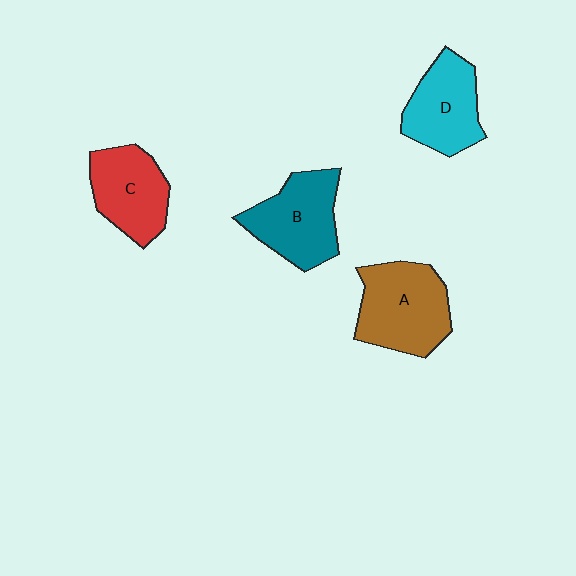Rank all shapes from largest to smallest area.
From largest to smallest: A (brown), B (teal), D (cyan), C (red).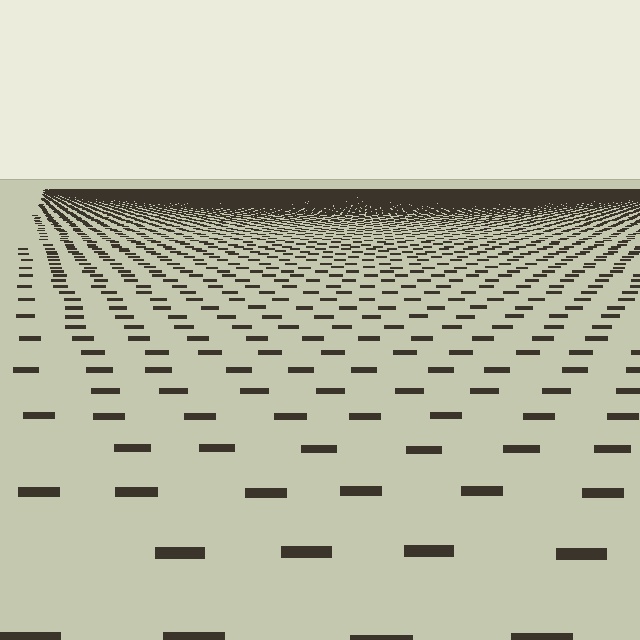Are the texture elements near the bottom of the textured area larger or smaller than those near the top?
Larger. Near the bottom, elements are closer to the viewer and appear at a bigger on-screen size.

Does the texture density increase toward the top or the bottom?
Density increases toward the top.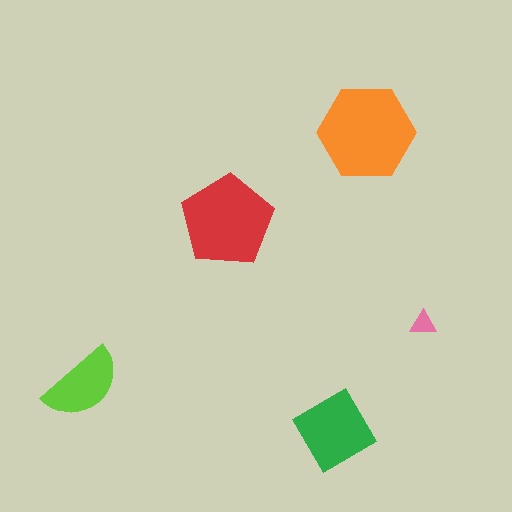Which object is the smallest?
The pink triangle.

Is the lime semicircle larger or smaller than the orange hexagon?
Smaller.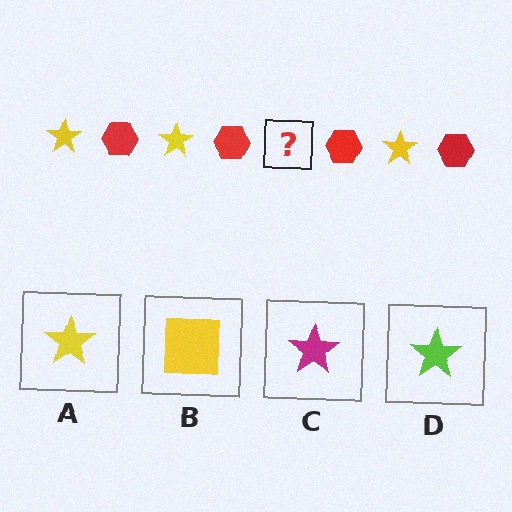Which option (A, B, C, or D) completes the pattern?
A.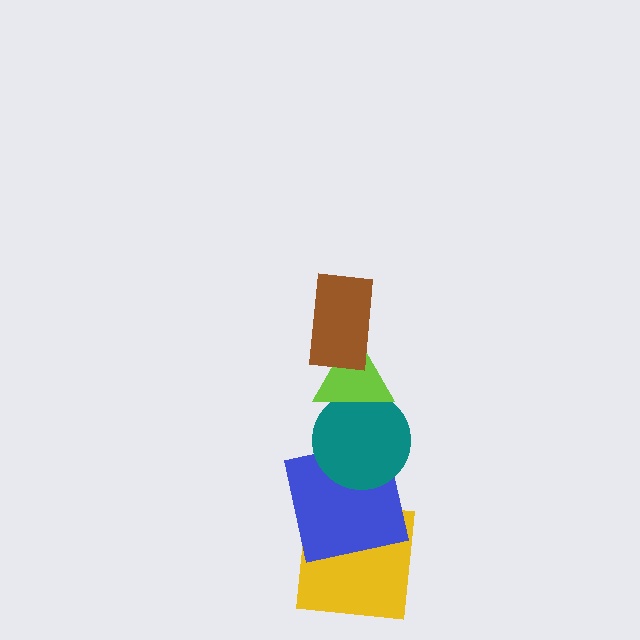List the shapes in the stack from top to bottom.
From top to bottom: the brown rectangle, the lime triangle, the teal circle, the blue square, the yellow square.